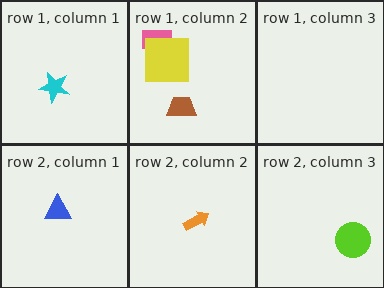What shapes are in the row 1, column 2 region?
The brown trapezoid, the pink rectangle, the yellow square.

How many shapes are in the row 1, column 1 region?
1.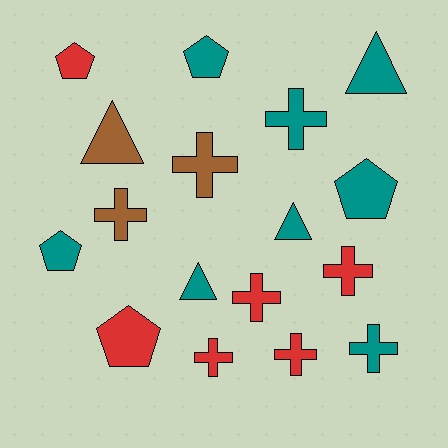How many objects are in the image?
There are 17 objects.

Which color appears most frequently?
Teal, with 8 objects.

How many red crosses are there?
There are 4 red crosses.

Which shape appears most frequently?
Cross, with 8 objects.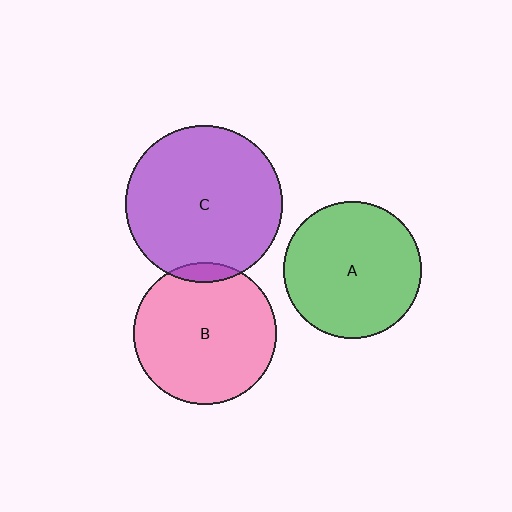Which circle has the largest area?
Circle C (purple).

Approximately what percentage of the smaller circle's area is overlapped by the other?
Approximately 5%.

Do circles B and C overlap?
Yes.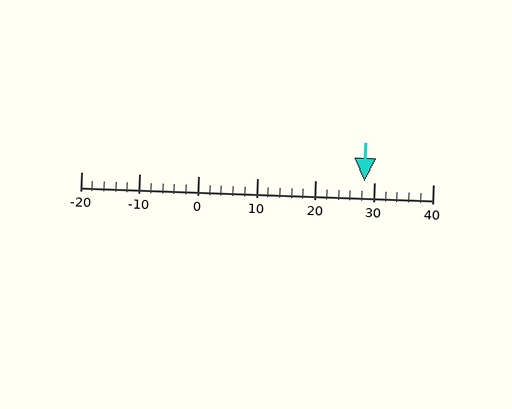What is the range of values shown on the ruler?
The ruler shows values from -20 to 40.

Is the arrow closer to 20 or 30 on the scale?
The arrow is closer to 30.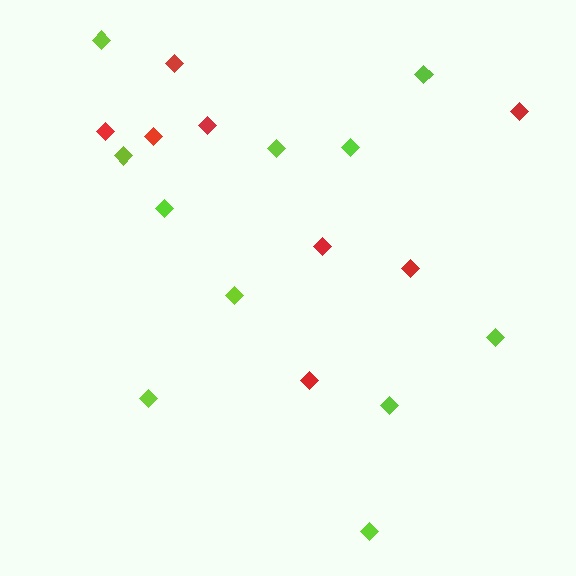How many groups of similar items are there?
There are 2 groups: one group of lime diamonds (11) and one group of red diamonds (8).